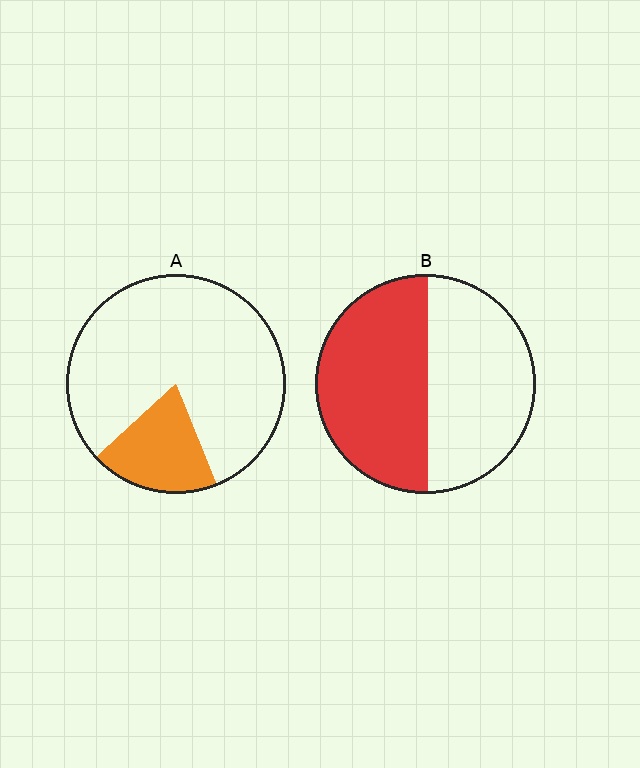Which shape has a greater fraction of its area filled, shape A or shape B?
Shape B.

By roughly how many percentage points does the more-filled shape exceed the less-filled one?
By roughly 30 percentage points (B over A).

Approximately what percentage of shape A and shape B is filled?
A is approximately 20% and B is approximately 50%.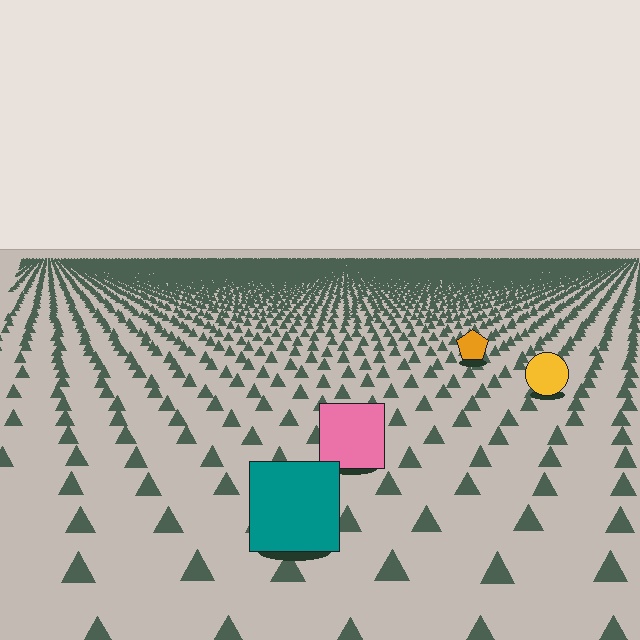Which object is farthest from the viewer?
The orange pentagon is farthest from the viewer. It appears smaller and the ground texture around it is denser.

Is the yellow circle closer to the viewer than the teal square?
No. The teal square is closer — you can tell from the texture gradient: the ground texture is coarser near it.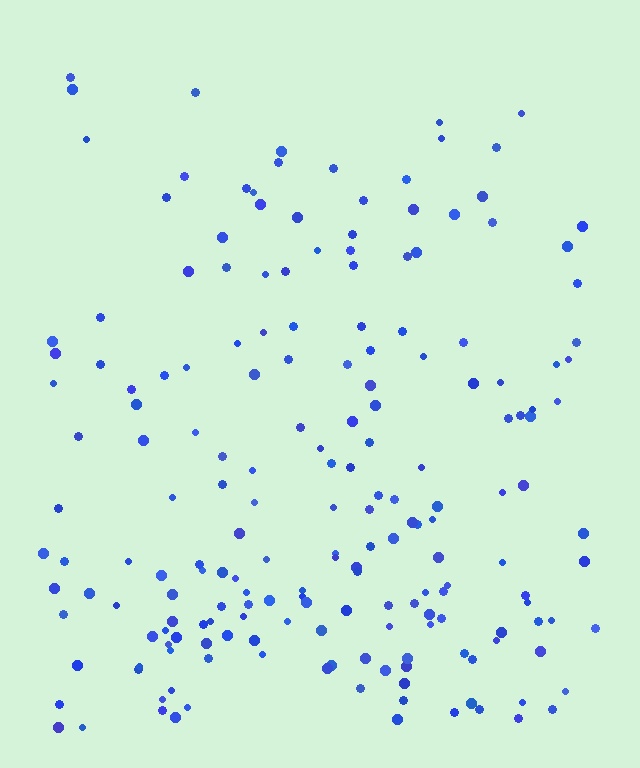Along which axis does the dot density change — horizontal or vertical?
Vertical.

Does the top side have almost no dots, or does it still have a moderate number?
Still a moderate number, just noticeably fewer than the bottom.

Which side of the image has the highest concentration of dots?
The bottom.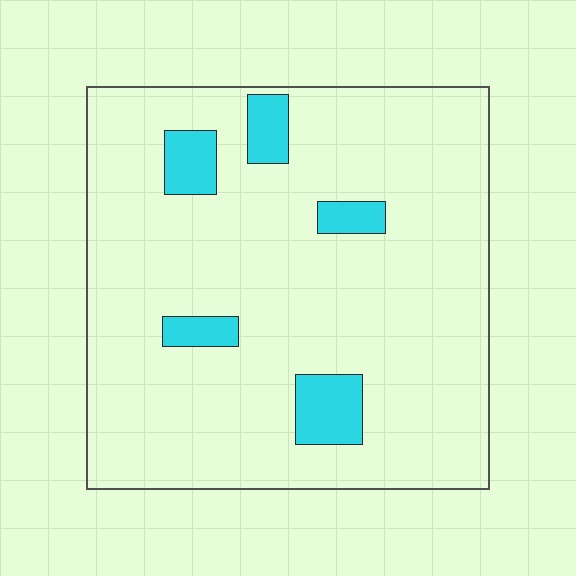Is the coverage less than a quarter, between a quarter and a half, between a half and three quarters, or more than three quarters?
Less than a quarter.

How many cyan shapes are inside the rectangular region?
5.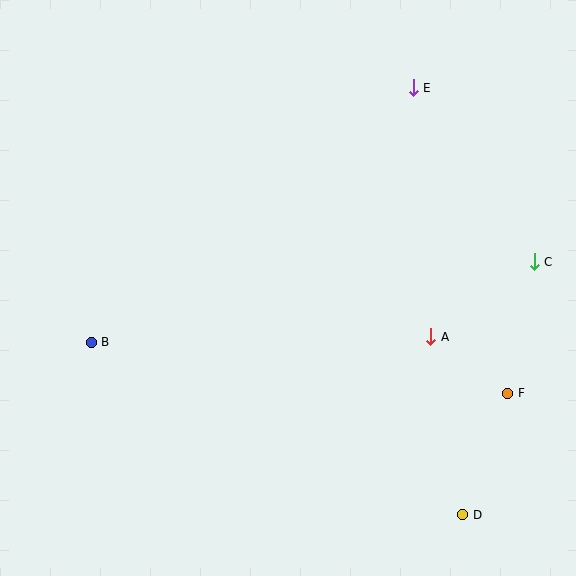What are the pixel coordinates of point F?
Point F is at (508, 393).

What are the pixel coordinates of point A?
Point A is at (431, 337).